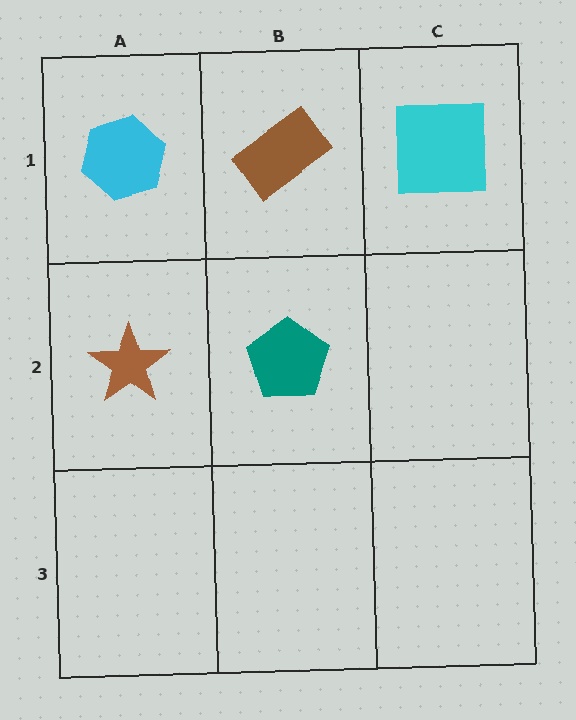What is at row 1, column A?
A cyan hexagon.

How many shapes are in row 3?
0 shapes.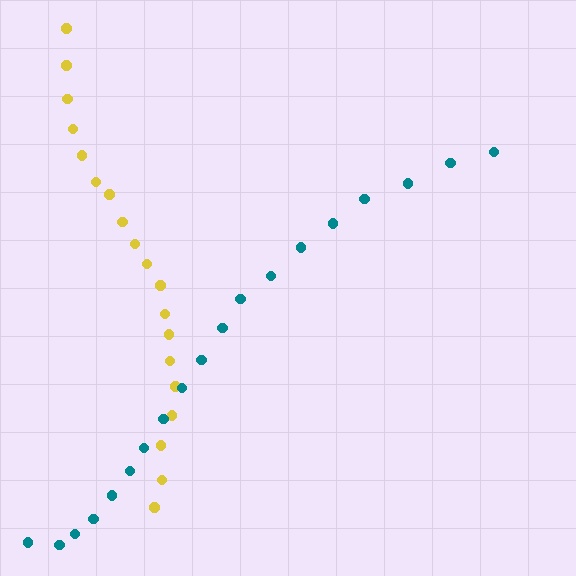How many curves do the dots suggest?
There are 2 distinct paths.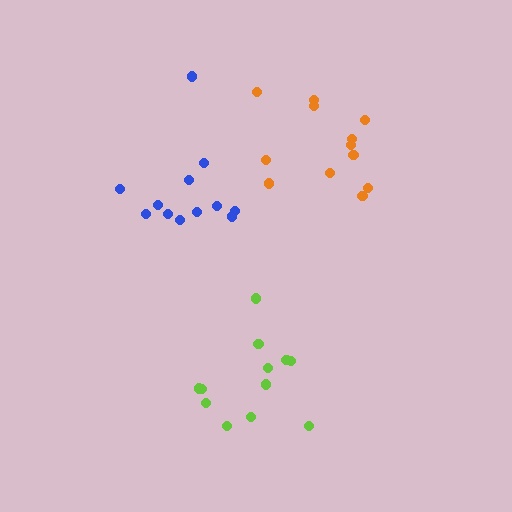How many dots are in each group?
Group 1: 12 dots, Group 2: 12 dots, Group 3: 12 dots (36 total).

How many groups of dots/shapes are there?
There are 3 groups.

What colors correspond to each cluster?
The clusters are colored: orange, lime, blue.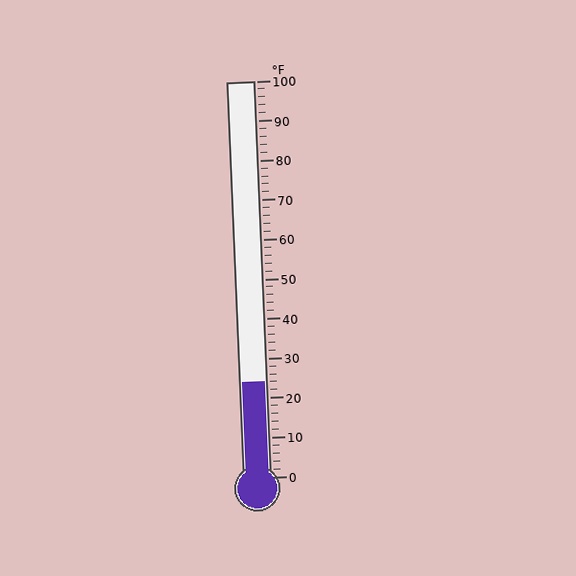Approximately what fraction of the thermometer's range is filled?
The thermometer is filled to approximately 25% of its range.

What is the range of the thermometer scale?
The thermometer scale ranges from 0°F to 100°F.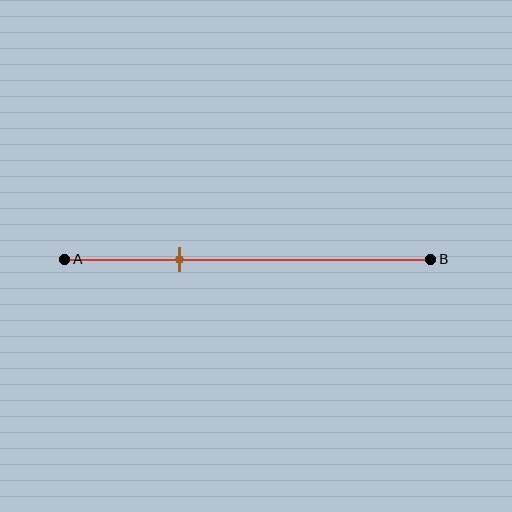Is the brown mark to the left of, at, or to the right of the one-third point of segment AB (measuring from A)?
The brown mark is approximately at the one-third point of segment AB.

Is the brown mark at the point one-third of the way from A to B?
Yes, the mark is approximately at the one-third point.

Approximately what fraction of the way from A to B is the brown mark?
The brown mark is approximately 30% of the way from A to B.